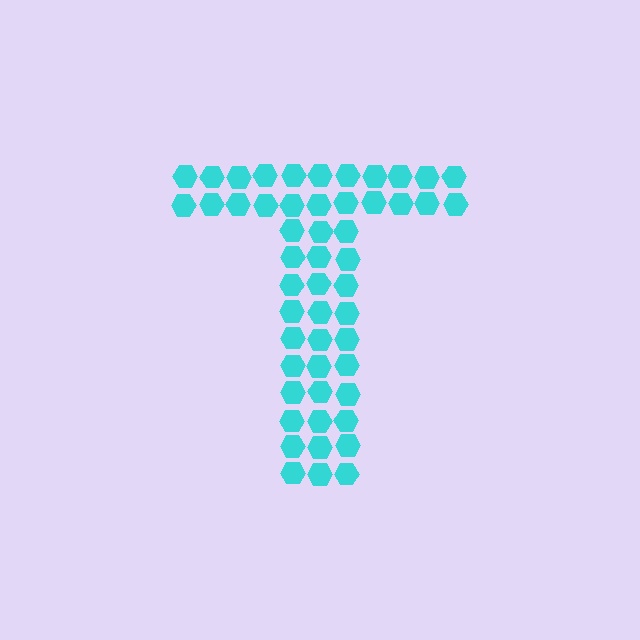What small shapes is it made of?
It is made of small hexagons.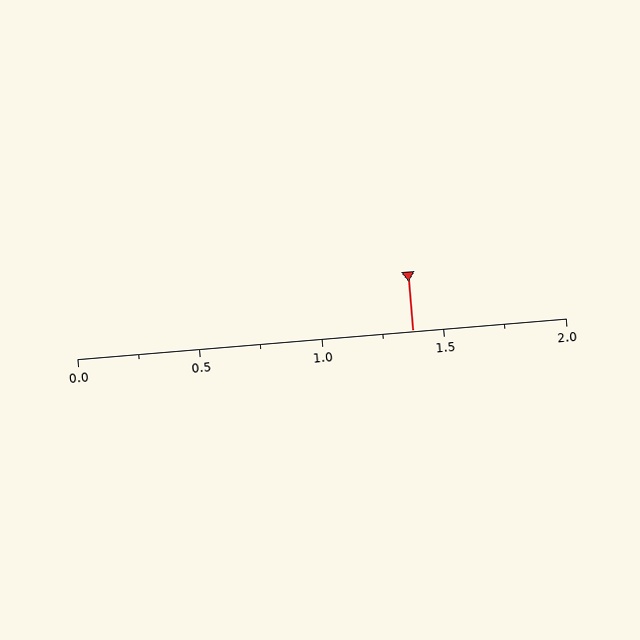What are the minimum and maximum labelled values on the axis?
The axis runs from 0.0 to 2.0.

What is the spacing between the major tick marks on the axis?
The major ticks are spaced 0.5 apart.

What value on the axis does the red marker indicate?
The marker indicates approximately 1.38.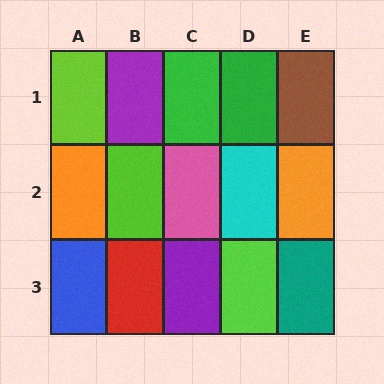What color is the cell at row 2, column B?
Lime.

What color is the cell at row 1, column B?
Purple.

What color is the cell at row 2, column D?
Cyan.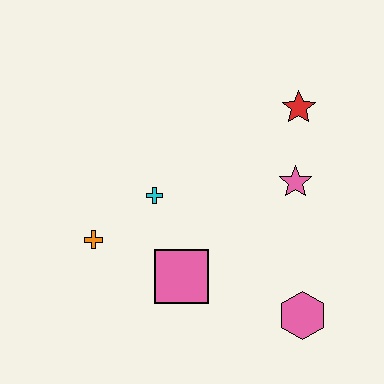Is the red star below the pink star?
No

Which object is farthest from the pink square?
The red star is farthest from the pink square.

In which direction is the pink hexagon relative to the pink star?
The pink hexagon is below the pink star.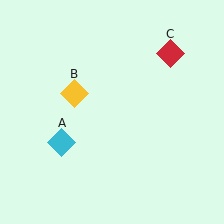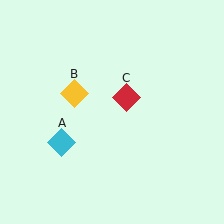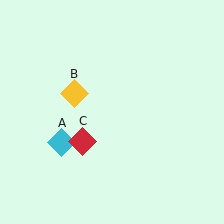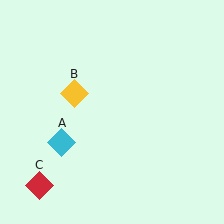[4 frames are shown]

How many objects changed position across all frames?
1 object changed position: red diamond (object C).